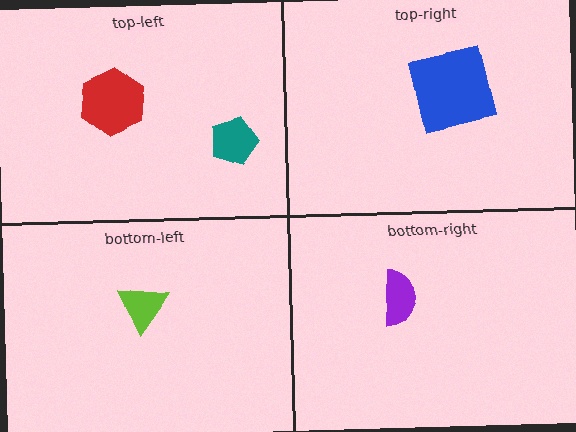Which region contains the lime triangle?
The bottom-left region.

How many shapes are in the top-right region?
1.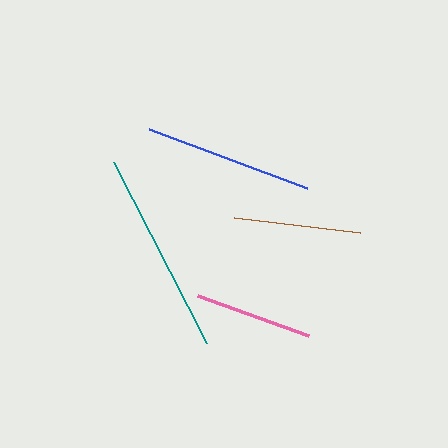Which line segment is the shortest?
The pink line is the shortest at approximately 118 pixels.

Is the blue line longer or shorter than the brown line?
The blue line is longer than the brown line.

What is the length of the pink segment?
The pink segment is approximately 118 pixels long.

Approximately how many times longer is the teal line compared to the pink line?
The teal line is approximately 1.7 times the length of the pink line.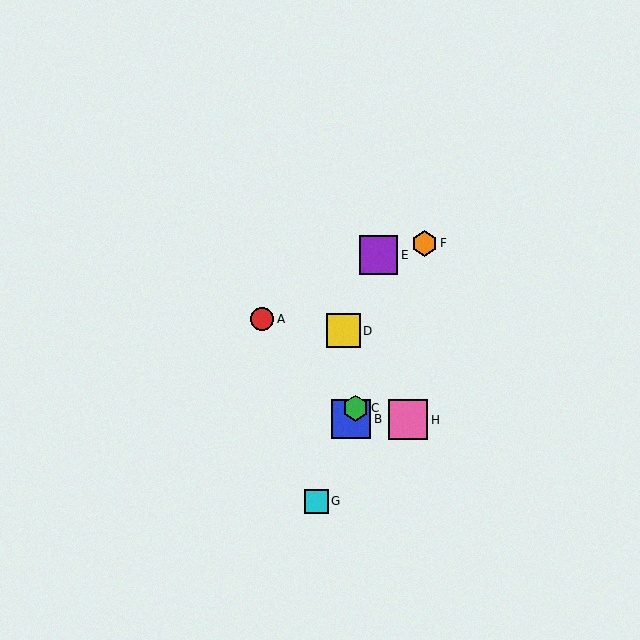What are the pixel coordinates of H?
Object H is at (408, 420).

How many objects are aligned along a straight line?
4 objects (B, C, F, G) are aligned along a straight line.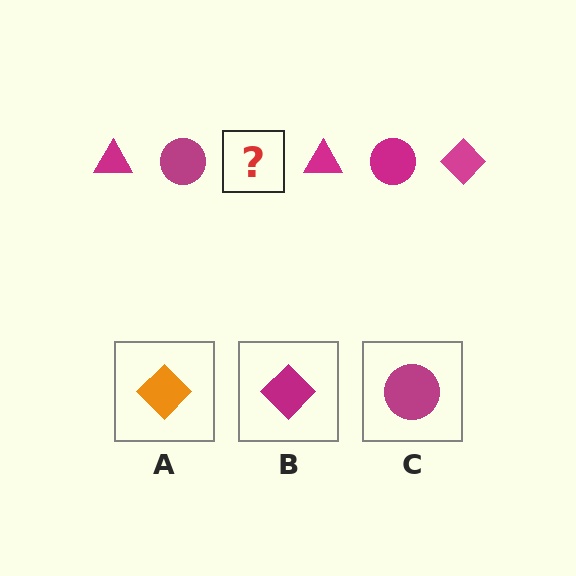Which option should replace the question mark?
Option B.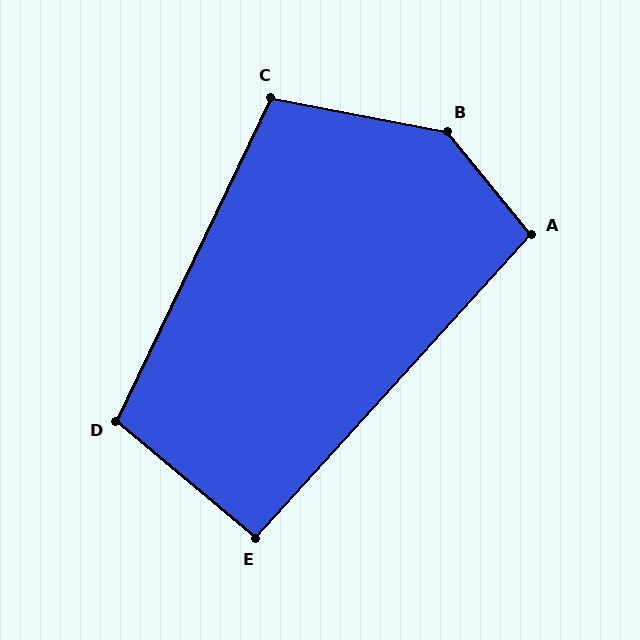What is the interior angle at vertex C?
Approximately 105 degrees (obtuse).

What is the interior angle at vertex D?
Approximately 105 degrees (obtuse).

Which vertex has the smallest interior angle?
E, at approximately 92 degrees.